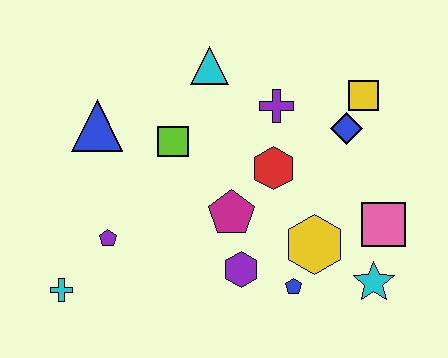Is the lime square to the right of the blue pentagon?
No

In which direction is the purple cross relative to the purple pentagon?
The purple cross is to the right of the purple pentagon.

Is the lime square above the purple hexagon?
Yes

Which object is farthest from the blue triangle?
The cyan star is farthest from the blue triangle.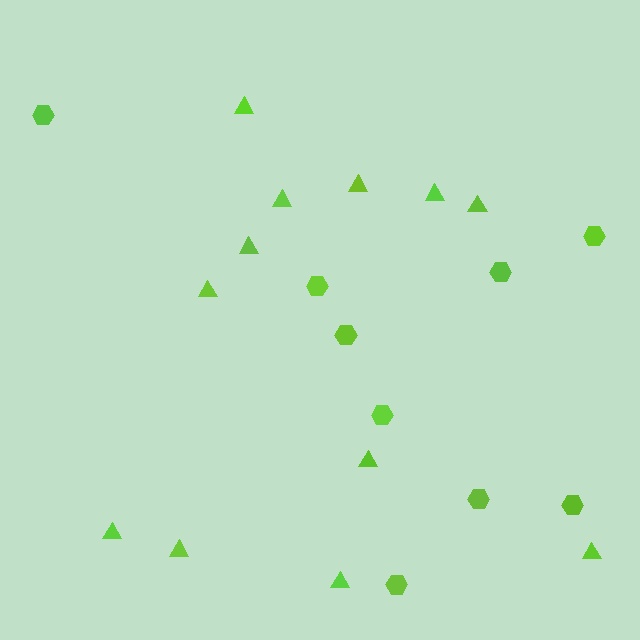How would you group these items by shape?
There are 2 groups: one group of hexagons (9) and one group of triangles (12).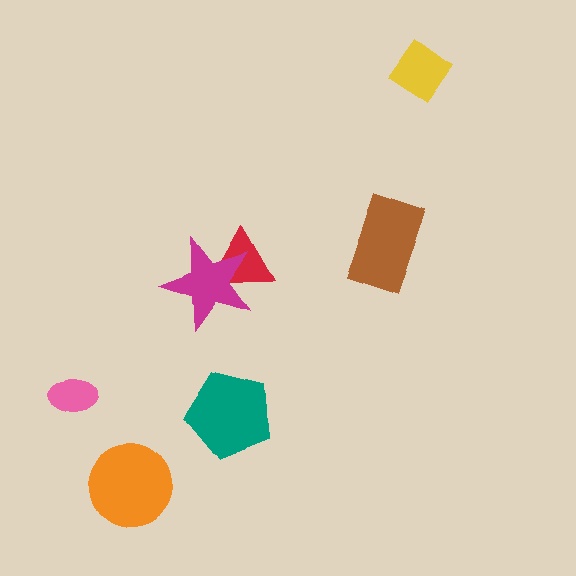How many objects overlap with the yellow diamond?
0 objects overlap with the yellow diamond.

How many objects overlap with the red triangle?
1 object overlaps with the red triangle.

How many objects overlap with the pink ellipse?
0 objects overlap with the pink ellipse.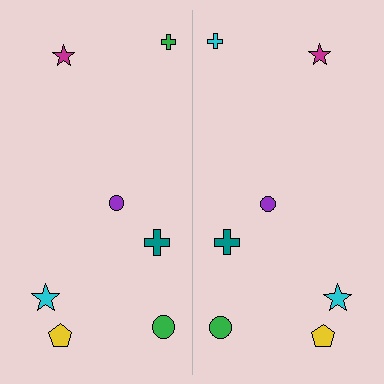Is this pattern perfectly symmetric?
No, the pattern is not perfectly symmetric. The cyan cross on the right side breaks the symmetry — its mirror counterpart is green.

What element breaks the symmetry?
The cyan cross on the right side breaks the symmetry — its mirror counterpart is green.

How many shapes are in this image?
There are 14 shapes in this image.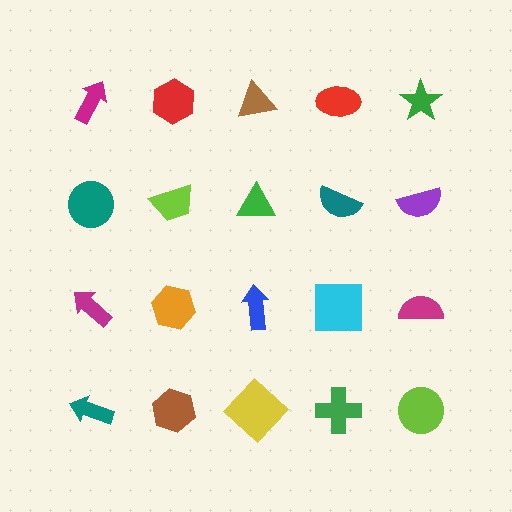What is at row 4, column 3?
A yellow diamond.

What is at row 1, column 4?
A red ellipse.